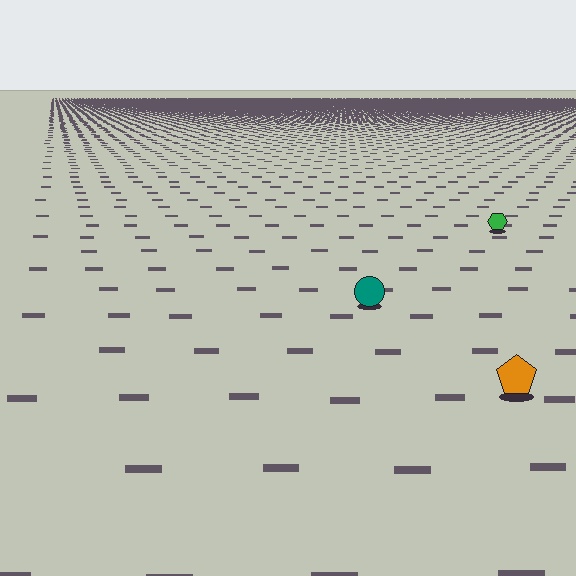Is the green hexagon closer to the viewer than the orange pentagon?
No. The orange pentagon is closer — you can tell from the texture gradient: the ground texture is coarser near it.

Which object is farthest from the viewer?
The green hexagon is farthest from the viewer. It appears smaller and the ground texture around it is denser.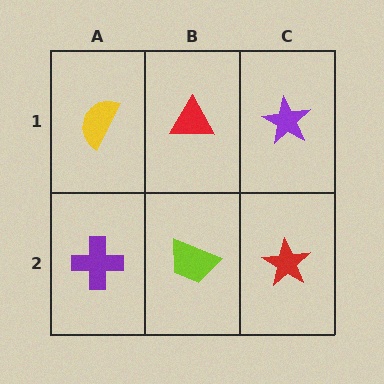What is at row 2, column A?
A purple cross.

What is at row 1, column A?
A yellow semicircle.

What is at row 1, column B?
A red triangle.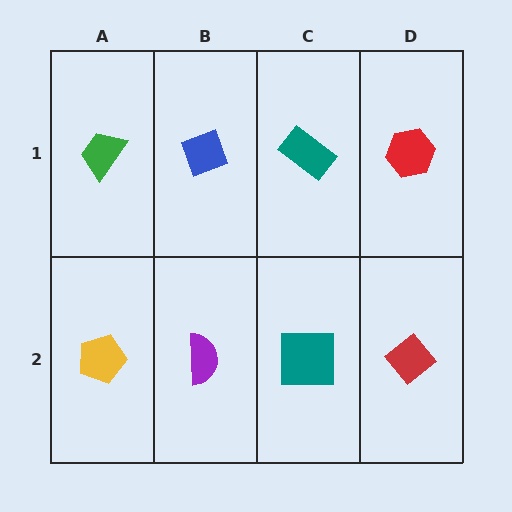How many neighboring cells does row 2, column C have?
3.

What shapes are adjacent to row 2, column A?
A green trapezoid (row 1, column A), a purple semicircle (row 2, column B).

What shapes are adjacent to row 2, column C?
A teal rectangle (row 1, column C), a purple semicircle (row 2, column B), a red diamond (row 2, column D).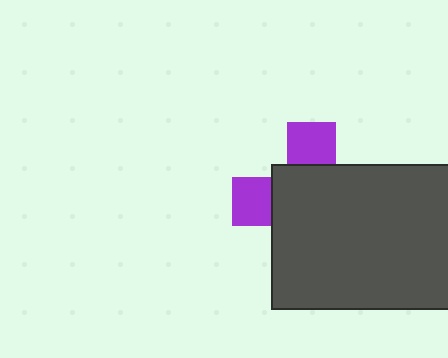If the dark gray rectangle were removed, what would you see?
You would see the complete purple cross.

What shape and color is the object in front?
The object in front is a dark gray rectangle.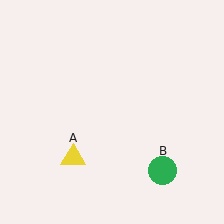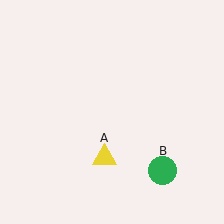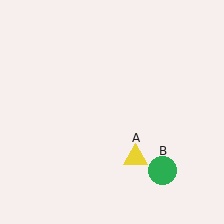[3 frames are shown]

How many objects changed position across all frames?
1 object changed position: yellow triangle (object A).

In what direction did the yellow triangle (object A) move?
The yellow triangle (object A) moved right.